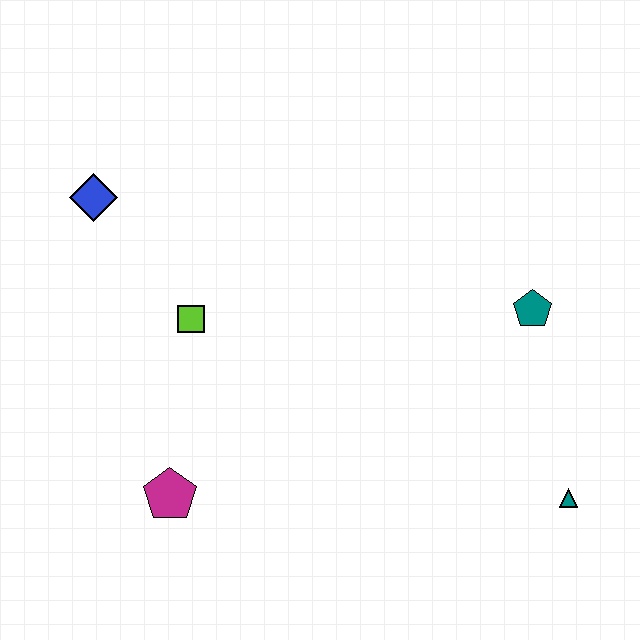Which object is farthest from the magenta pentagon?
The teal pentagon is farthest from the magenta pentagon.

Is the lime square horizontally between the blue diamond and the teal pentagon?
Yes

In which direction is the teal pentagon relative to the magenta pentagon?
The teal pentagon is to the right of the magenta pentagon.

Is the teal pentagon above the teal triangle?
Yes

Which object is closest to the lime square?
The blue diamond is closest to the lime square.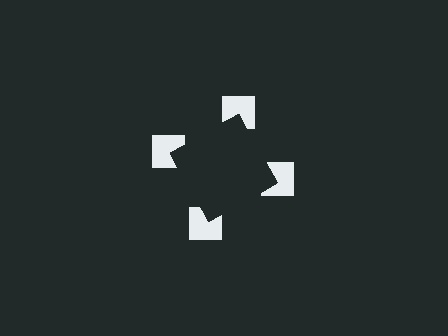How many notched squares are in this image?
There are 4 — one at each vertex of the illusory square.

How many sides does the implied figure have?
4 sides.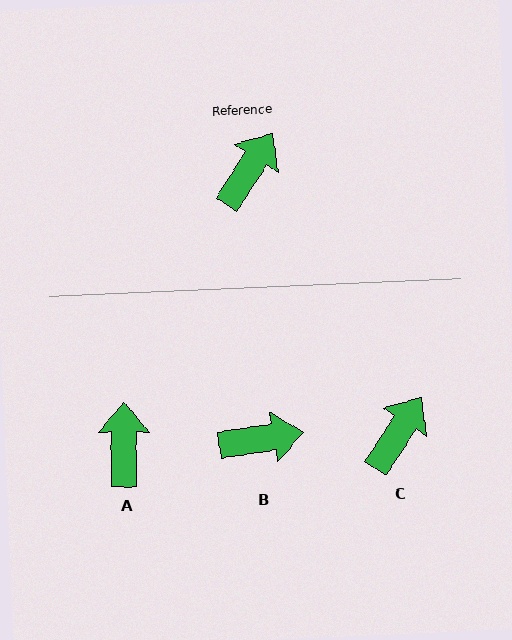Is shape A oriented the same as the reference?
No, it is off by about 33 degrees.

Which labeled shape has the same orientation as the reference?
C.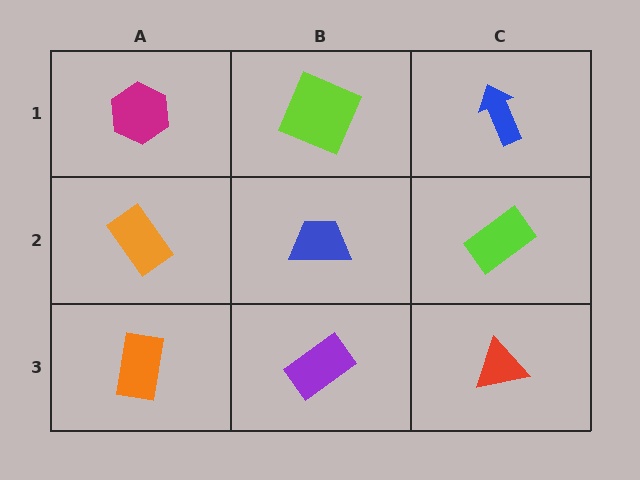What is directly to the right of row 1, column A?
A lime square.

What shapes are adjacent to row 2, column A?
A magenta hexagon (row 1, column A), an orange rectangle (row 3, column A), a blue trapezoid (row 2, column B).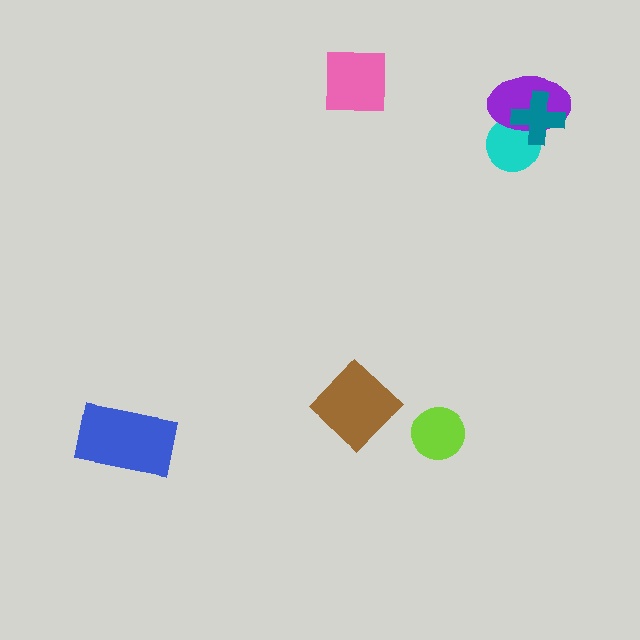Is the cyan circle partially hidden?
Yes, it is partially covered by another shape.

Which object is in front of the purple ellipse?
The teal cross is in front of the purple ellipse.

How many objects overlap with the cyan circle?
2 objects overlap with the cyan circle.